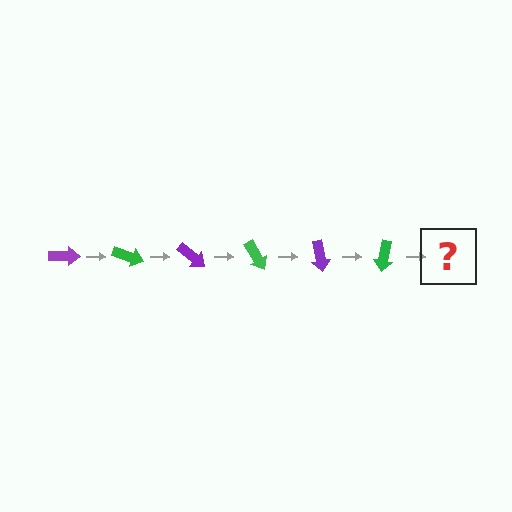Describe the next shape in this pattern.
It should be a purple arrow, rotated 120 degrees from the start.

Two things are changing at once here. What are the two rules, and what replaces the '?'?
The two rules are that it rotates 20 degrees each step and the color cycles through purple and green. The '?' should be a purple arrow, rotated 120 degrees from the start.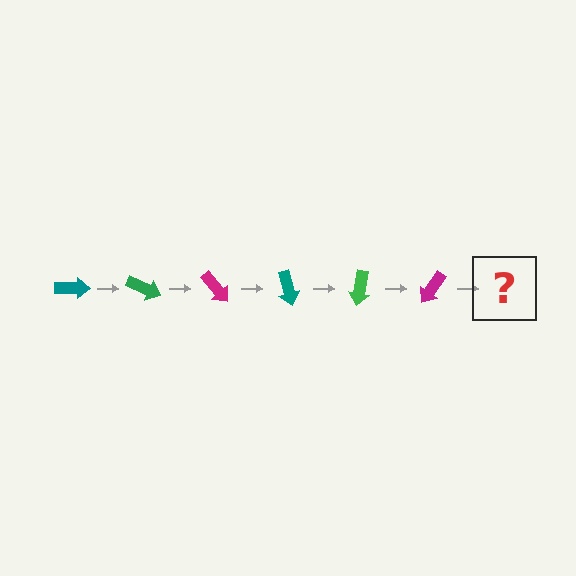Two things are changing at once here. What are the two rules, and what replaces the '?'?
The two rules are that it rotates 25 degrees each step and the color cycles through teal, green, and magenta. The '?' should be a teal arrow, rotated 150 degrees from the start.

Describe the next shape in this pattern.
It should be a teal arrow, rotated 150 degrees from the start.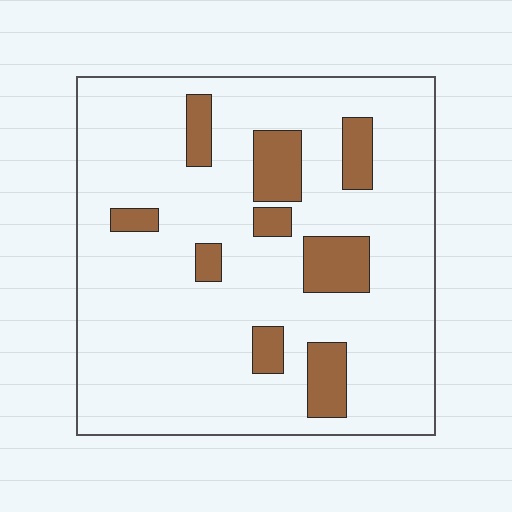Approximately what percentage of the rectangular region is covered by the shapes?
Approximately 15%.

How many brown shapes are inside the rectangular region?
9.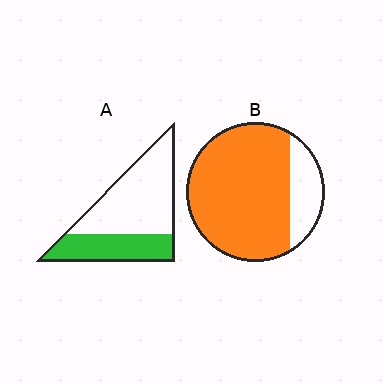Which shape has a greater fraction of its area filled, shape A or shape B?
Shape B.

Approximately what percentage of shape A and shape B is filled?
A is approximately 35% and B is approximately 80%.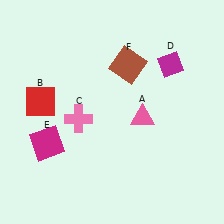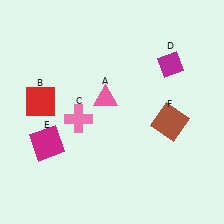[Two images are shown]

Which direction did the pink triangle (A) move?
The pink triangle (A) moved left.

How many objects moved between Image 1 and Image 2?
2 objects moved between the two images.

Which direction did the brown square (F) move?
The brown square (F) moved down.